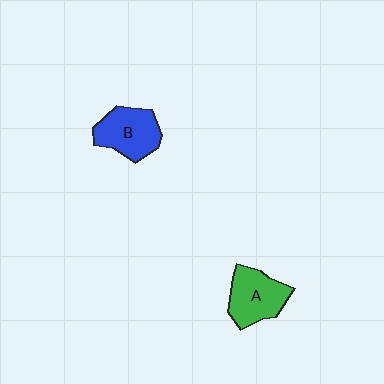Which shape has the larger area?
Shape A (green).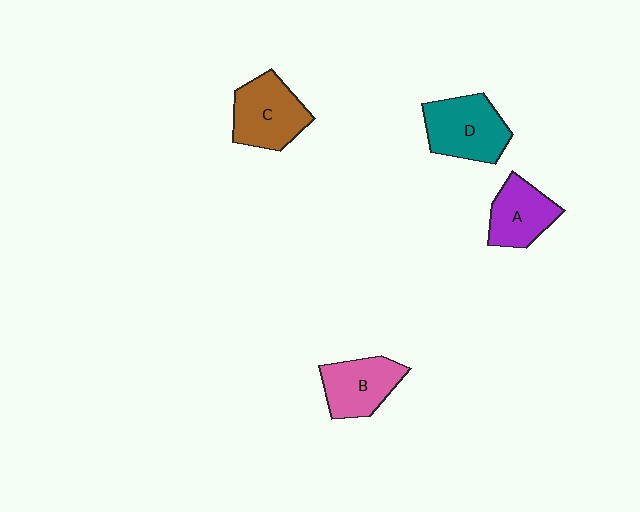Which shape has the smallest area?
Shape A (purple).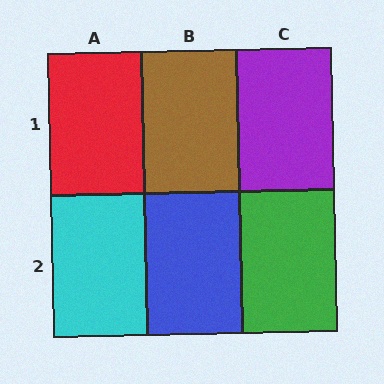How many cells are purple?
1 cell is purple.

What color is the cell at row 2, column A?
Cyan.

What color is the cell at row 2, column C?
Green.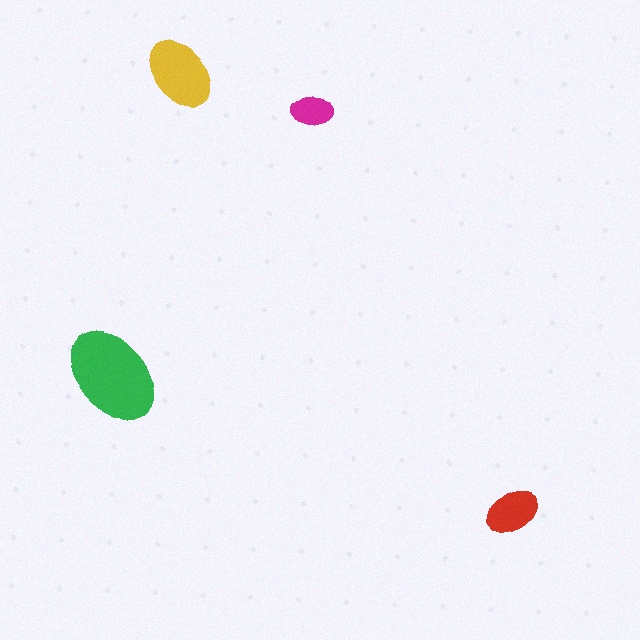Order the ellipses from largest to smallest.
the green one, the yellow one, the red one, the magenta one.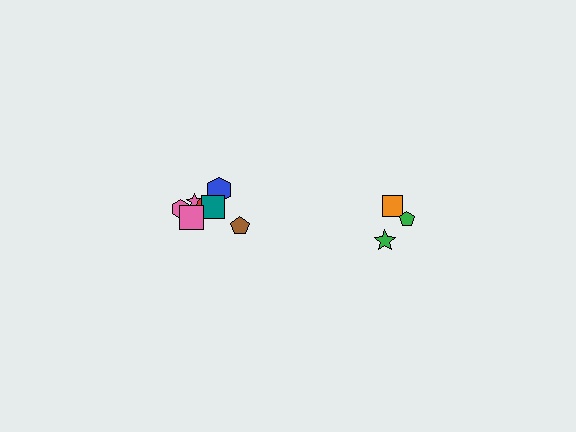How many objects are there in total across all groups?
There are 10 objects.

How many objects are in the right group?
There are 3 objects.